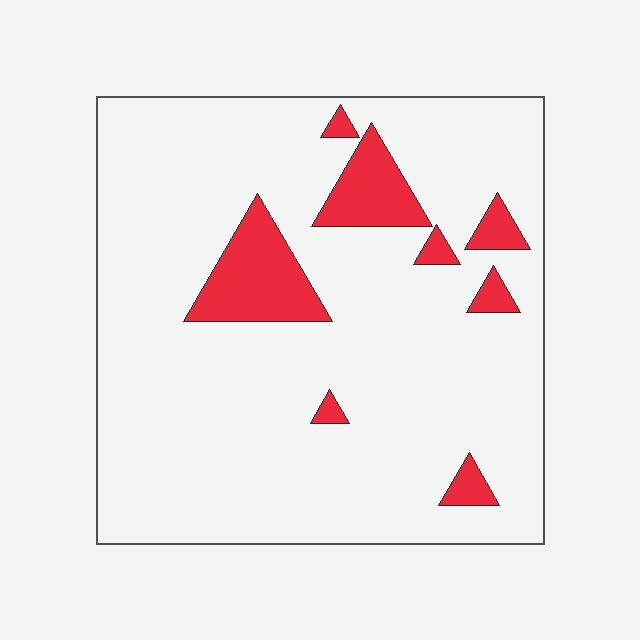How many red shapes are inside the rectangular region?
8.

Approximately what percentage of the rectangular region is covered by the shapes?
Approximately 10%.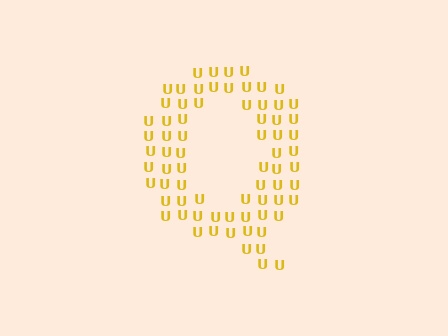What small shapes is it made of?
It is made of small letter U's.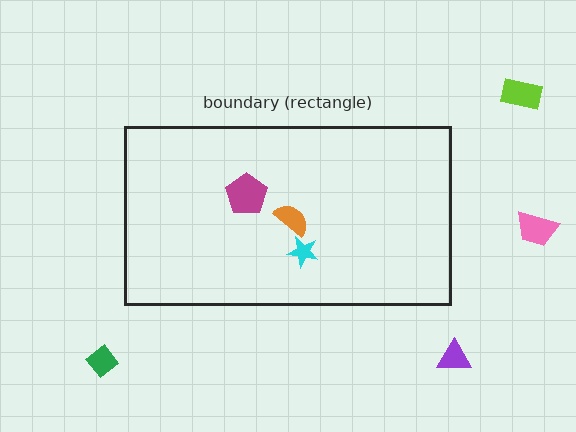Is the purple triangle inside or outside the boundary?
Outside.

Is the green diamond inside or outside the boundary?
Outside.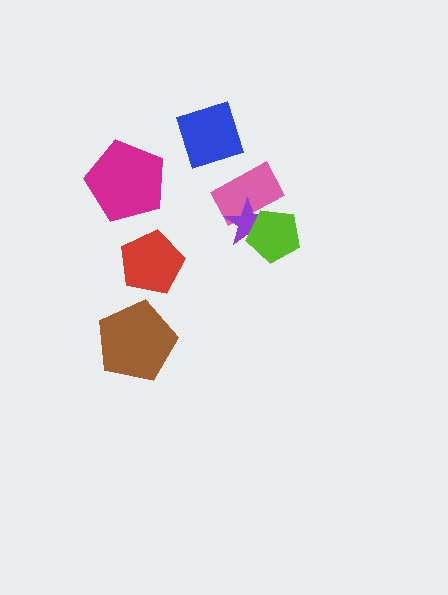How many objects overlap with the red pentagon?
0 objects overlap with the red pentagon.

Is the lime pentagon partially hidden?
No, no other shape covers it.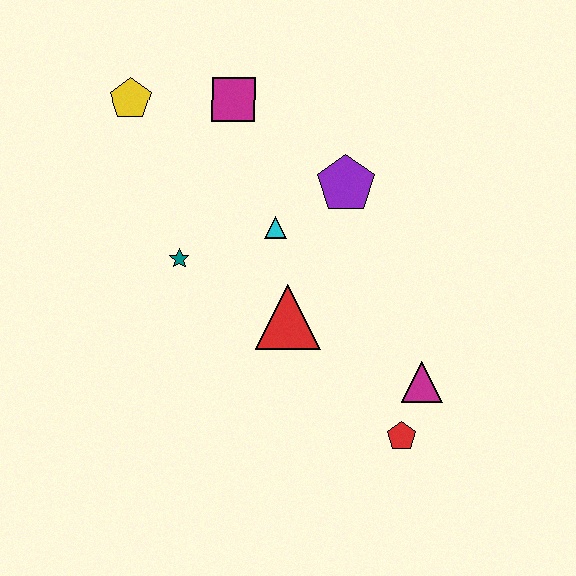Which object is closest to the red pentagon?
The magenta triangle is closest to the red pentagon.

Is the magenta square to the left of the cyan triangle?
Yes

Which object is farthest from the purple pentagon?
The red pentagon is farthest from the purple pentagon.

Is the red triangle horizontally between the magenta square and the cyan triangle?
No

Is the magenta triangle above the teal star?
No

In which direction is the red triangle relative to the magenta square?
The red triangle is below the magenta square.